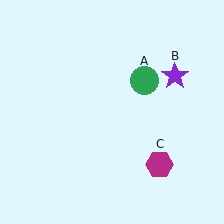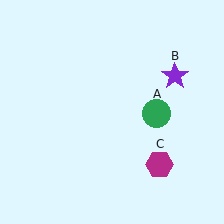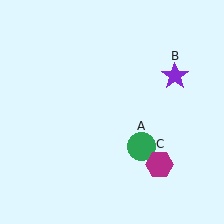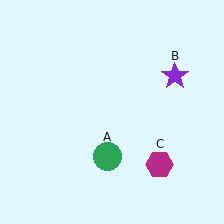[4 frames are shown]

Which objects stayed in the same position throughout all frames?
Purple star (object B) and magenta hexagon (object C) remained stationary.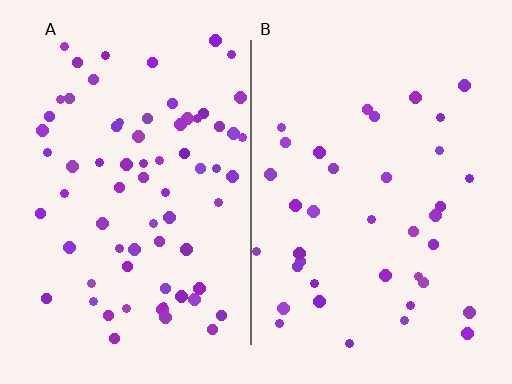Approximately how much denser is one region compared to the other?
Approximately 1.9× — region A over region B.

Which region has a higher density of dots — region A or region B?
A (the left).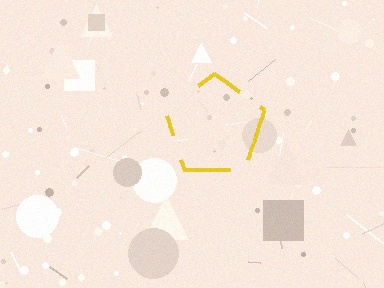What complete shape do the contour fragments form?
The contour fragments form a pentagon.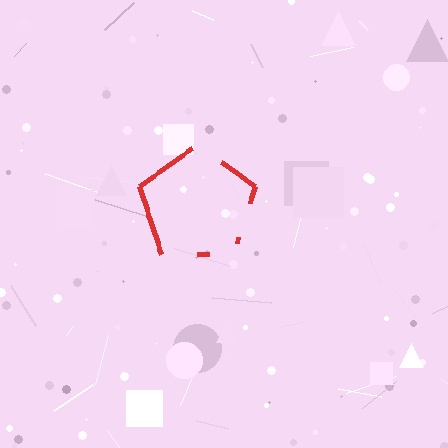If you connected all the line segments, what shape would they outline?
They would outline a pentagon.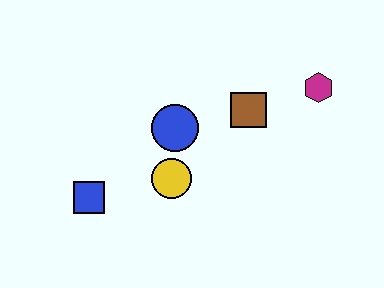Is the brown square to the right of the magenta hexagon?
No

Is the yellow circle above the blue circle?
No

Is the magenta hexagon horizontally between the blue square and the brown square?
No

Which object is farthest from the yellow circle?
The magenta hexagon is farthest from the yellow circle.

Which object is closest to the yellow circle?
The blue circle is closest to the yellow circle.